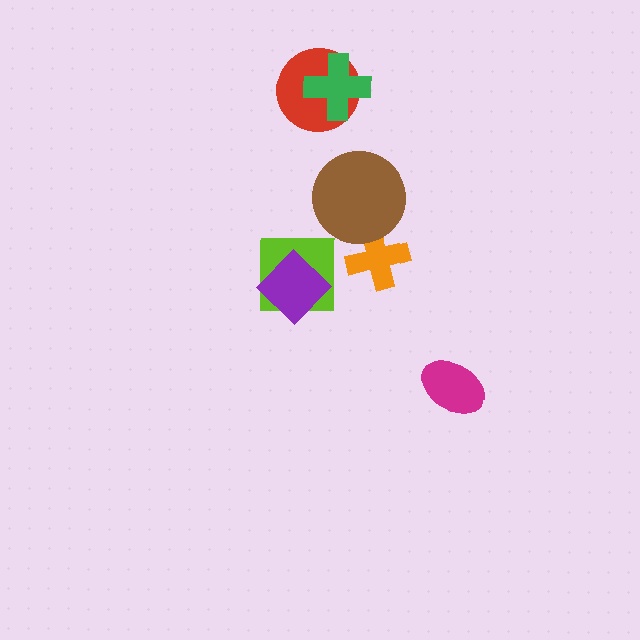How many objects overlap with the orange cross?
1 object overlaps with the orange cross.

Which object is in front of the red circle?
The green cross is in front of the red circle.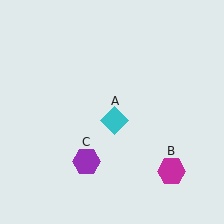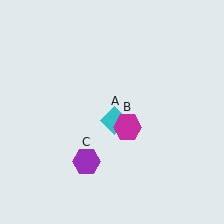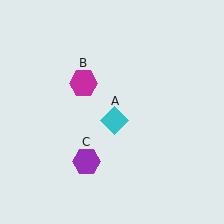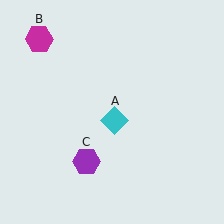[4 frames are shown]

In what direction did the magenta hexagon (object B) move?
The magenta hexagon (object B) moved up and to the left.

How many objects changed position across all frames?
1 object changed position: magenta hexagon (object B).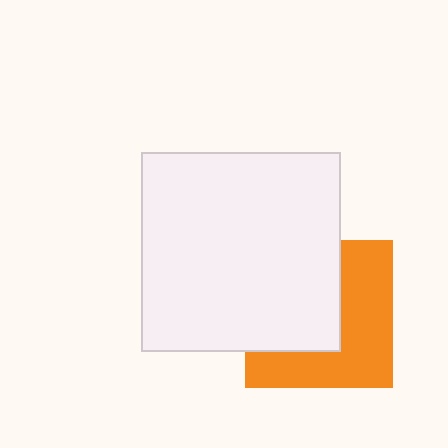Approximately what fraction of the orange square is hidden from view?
Roughly 49% of the orange square is hidden behind the white square.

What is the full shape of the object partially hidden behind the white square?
The partially hidden object is an orange square.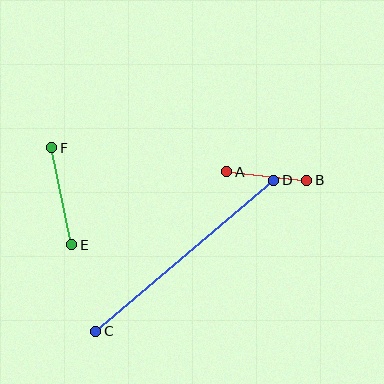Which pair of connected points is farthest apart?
Points C and D are farthest apart.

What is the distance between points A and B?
The distance is approximately 80 pixels.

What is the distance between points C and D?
The distance is approximately 234 pixels.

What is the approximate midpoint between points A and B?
The midpoint is at approximately (267, 176) pixels.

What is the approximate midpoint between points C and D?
The midpoint is at approximately (185, 256) pixels.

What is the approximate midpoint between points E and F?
The midpoint is at approximately (62, 196) pixels.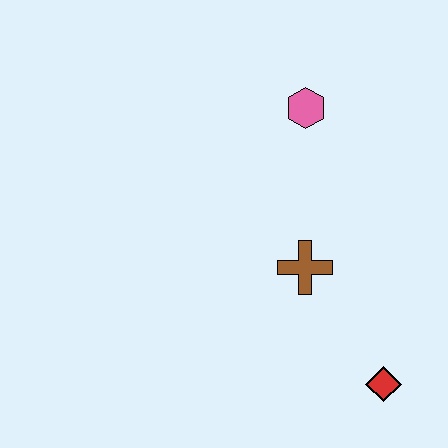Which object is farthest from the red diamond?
The pink hexagon is farthest from the red diamond.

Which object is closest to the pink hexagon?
The brown cross is closest to the pink hexagon.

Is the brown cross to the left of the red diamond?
Yes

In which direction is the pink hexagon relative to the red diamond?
The pink hexagon is above the red diamond.